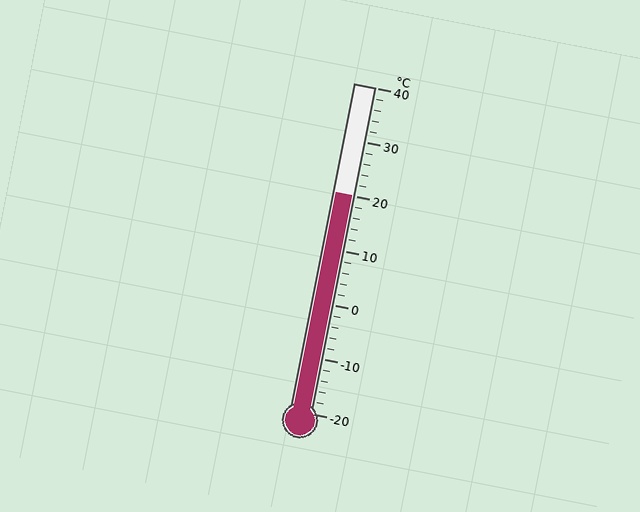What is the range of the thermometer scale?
The thermometer scale ranges from -20°C to 40°C.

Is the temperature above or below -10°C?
The temperature is above -10°C.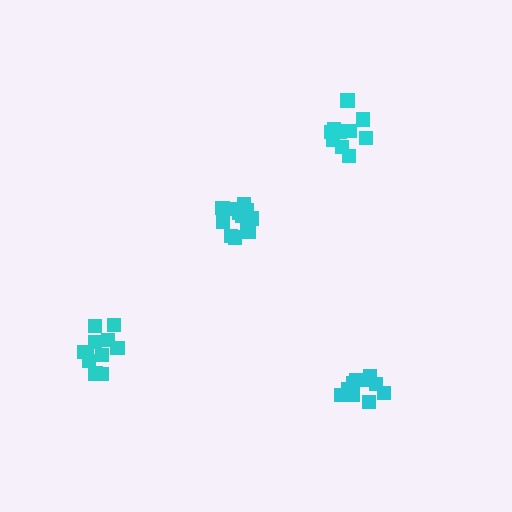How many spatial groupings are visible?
There are 4 spatial groupings.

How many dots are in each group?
Group 1: 11 dots, Group 2: 11 dots, Group 3: 11 dots, Group 4: 14 dots (47 total).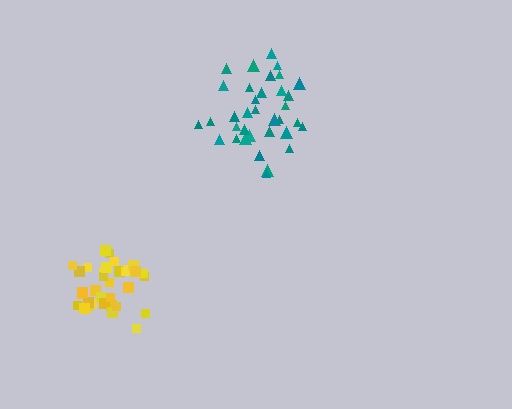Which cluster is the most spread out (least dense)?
Teal.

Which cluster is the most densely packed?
Yellow.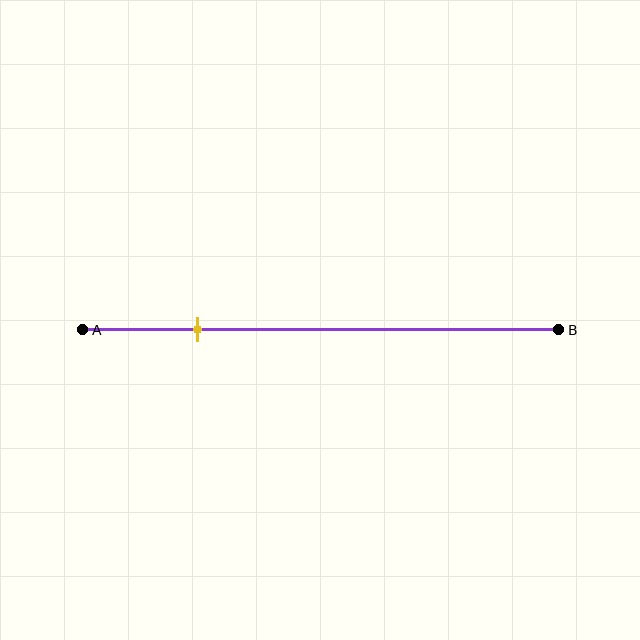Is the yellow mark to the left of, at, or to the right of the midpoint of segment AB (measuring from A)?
The yellow mark is to the left of the midpoint of segment AB.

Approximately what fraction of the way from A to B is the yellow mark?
The yellow mark is approximately 25% of the way from A to B.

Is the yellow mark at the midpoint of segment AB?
No, the mark is at about 25% from A, not at the 50% midpoint.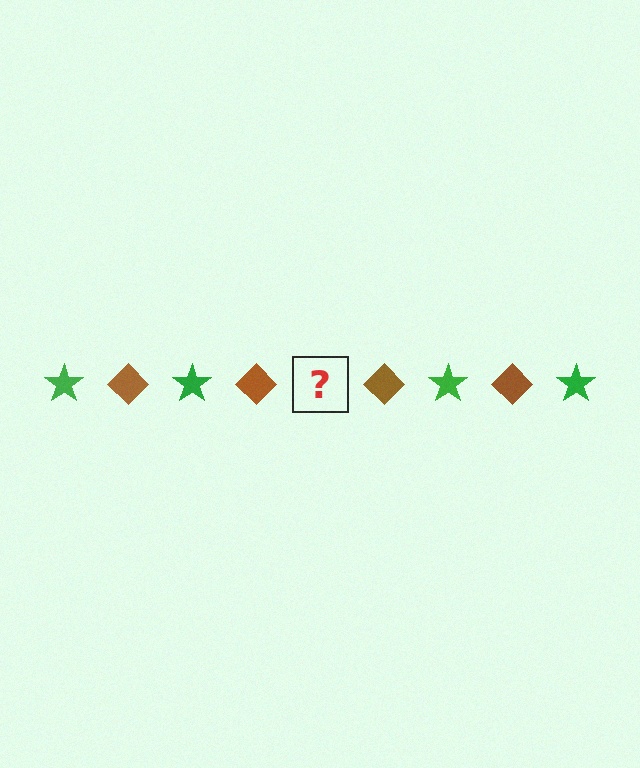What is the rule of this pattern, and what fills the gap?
The rule is that the pattern alternates between green star and brown diamond. The gap should be filled with a green star.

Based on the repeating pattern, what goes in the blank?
The blank should be a green star.